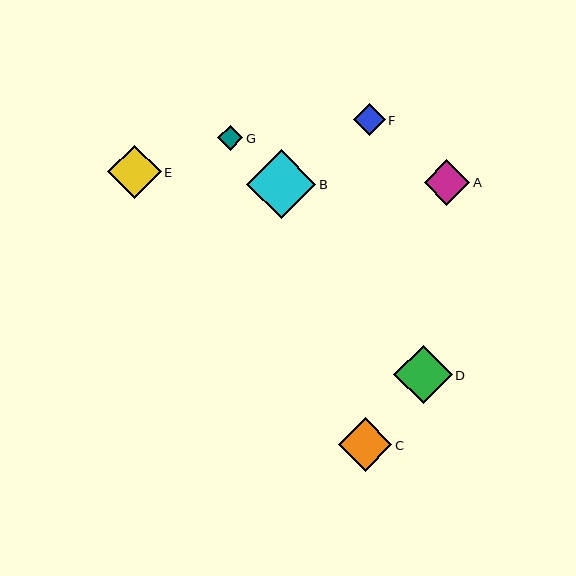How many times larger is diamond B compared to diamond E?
Diamond B is approximately 1.3 times the size of diamond E.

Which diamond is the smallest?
Diamond G is the smallest with a size of approximately 25 pixels.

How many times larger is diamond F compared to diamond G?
Diamond F is approximately 1.3 times the size of diamond G.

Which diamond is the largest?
Diamond B is the largest with a size of approximately 69 pixels.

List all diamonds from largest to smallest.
From largest to smallest: B, D, E, C, A, F, G.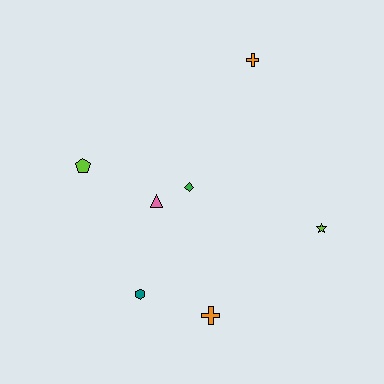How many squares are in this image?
There are no squares.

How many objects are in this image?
There are 7 objects.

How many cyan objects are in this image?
There are no cyan objects.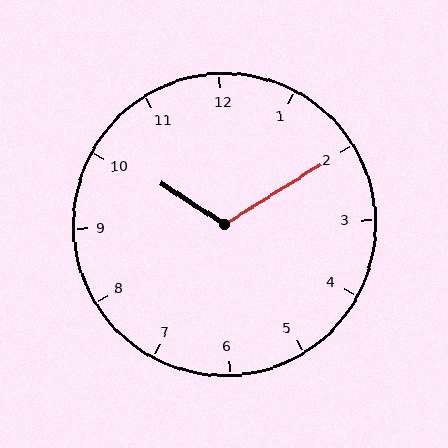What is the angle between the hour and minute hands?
Approximately 115 degrees.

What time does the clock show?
10:10.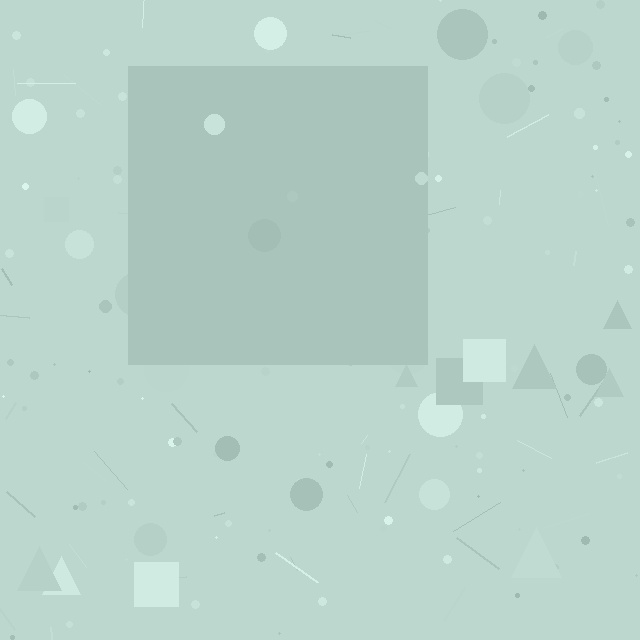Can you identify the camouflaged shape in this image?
The camouflaged shape is a square.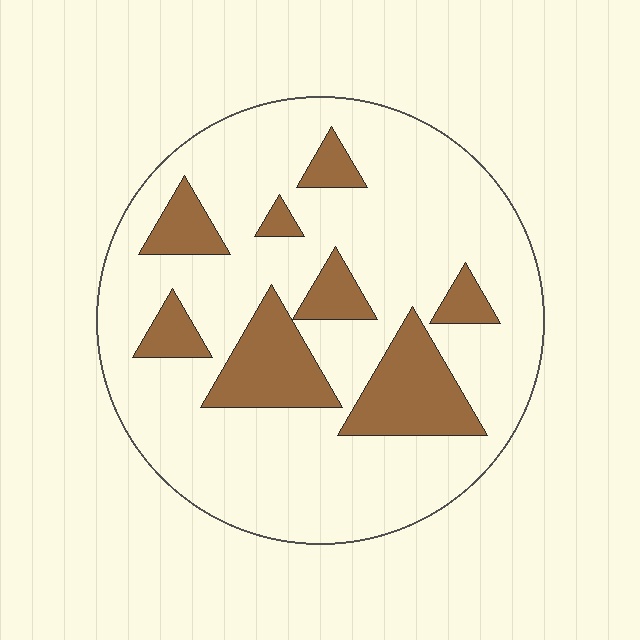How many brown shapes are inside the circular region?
8.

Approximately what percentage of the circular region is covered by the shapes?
Approximately 20%.